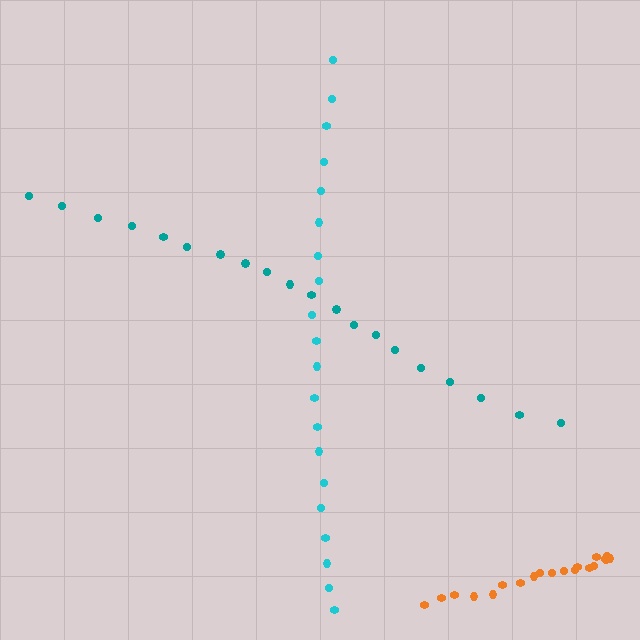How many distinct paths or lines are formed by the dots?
There are 3 distinct paths.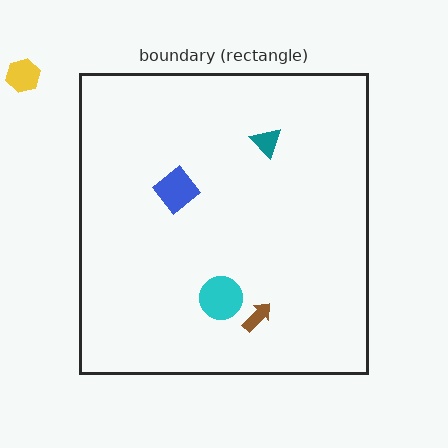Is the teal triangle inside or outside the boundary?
Inside.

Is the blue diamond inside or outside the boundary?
Inside.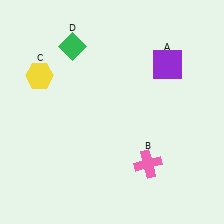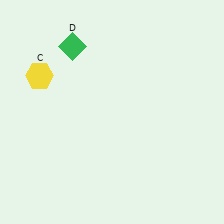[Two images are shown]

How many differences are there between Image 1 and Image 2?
There are 2 differences between the two images.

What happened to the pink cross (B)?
The pink cross (B) was removed in Image 2. It was in the bottom-right area of Image 1.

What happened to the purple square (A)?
The purple square (A) was removed in Image 2. It was in the top-right area of Image 1.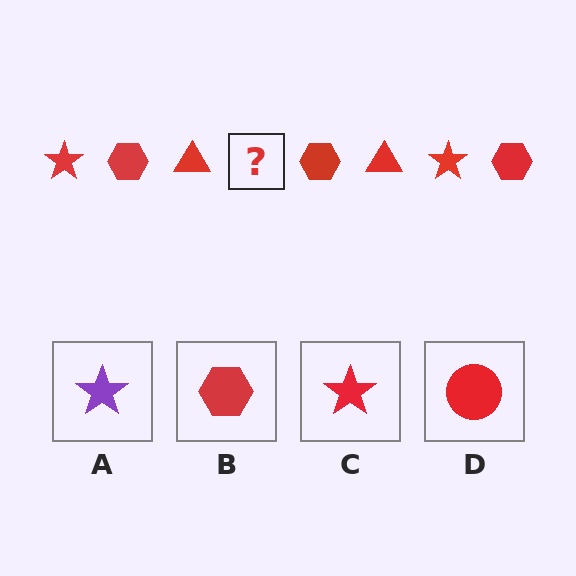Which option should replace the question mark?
Option C.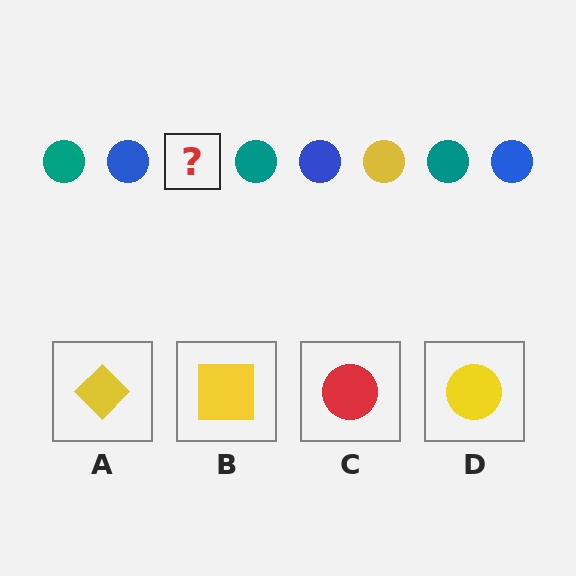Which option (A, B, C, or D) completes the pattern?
D.